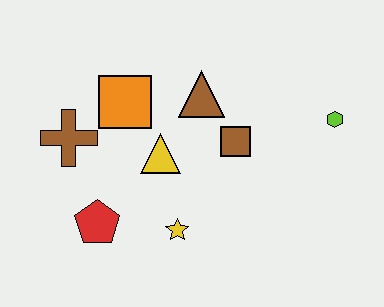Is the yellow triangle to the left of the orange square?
No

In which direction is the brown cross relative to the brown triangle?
The brown cross is to the left of the brown triangle.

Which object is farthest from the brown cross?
The lime hexagon is farthest from the brown cross.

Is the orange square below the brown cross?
No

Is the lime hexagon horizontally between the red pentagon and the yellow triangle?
No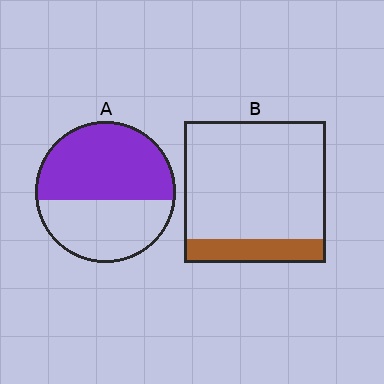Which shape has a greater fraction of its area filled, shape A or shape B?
Shape A.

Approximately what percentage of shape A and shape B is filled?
A is approximately 55% and B is approximately 15%.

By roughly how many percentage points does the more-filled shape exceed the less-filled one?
By roughly 40 percentage points (A over B).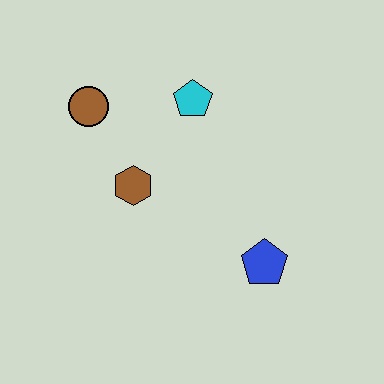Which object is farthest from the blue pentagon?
The brown circle is farthest from the blue pentagon.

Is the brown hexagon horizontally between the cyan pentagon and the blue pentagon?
No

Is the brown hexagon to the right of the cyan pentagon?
No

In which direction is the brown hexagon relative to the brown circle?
The brown hexagon is below the brown circle.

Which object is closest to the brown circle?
The brown hexagon is closest to the brown circle.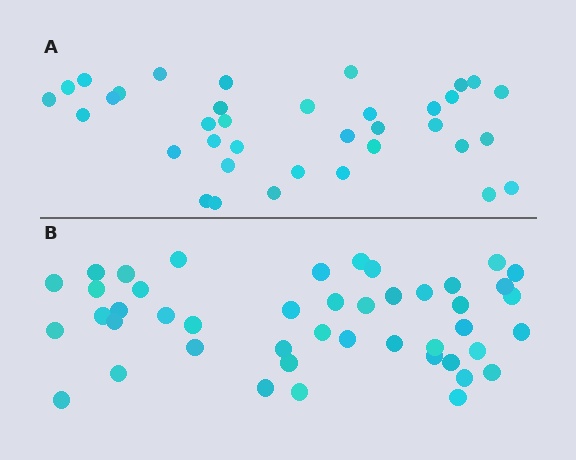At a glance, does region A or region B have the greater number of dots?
Region B (the bottom region) has more dots.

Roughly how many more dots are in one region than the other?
Region B has roughly 8 or so more dots than region A.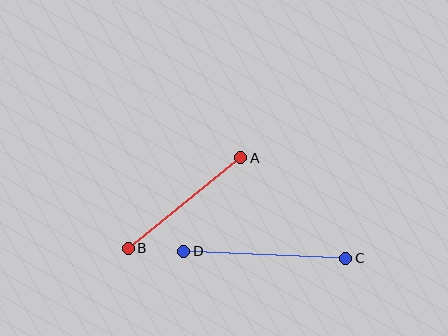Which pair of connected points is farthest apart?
Points C and D are farthest apart.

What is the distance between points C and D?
The distance is approximately 162 pixels.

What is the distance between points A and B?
The distance is approximately 144 pixels.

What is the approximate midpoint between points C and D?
The midpoint is at approximately (265, 255) pixels.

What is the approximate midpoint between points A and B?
The midpoint is at approximately (184, 203) pixels.